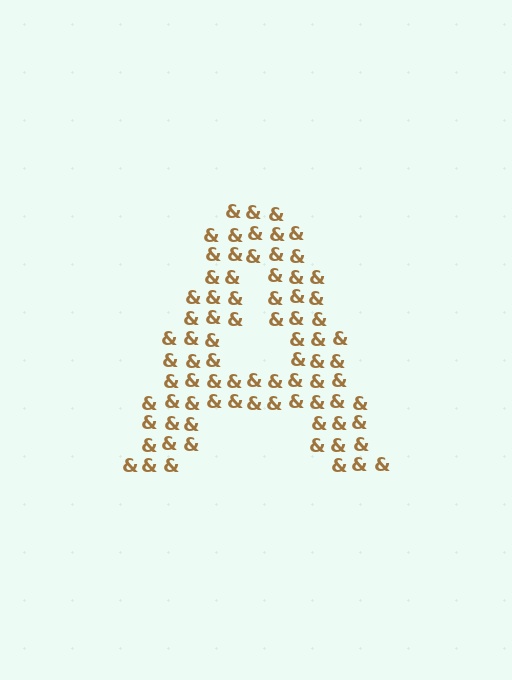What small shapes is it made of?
It is made of small ampersands.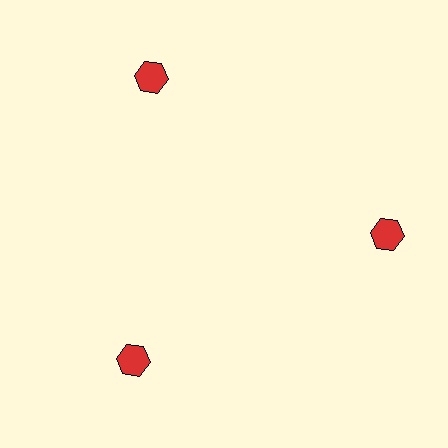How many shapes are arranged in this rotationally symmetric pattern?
There are 3 shapes, arranged in 3 groups of 1.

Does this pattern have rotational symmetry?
Yes, this pattern has 3-fold rotational symmetry. It looks the same after rotating 120 degrees around the center.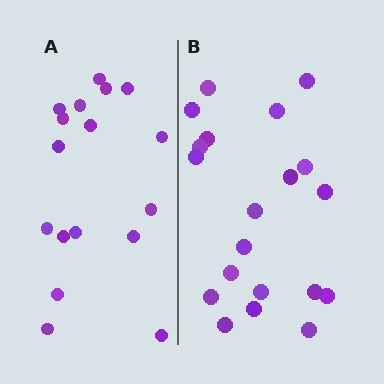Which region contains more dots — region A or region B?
Region B (the right region) has more dots.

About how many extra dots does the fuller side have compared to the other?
Region B has just a few more — roughly 2 or 3 more dots than region A.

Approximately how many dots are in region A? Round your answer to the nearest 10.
About 20 dots. (The exact count is 17, which rounds to 20.)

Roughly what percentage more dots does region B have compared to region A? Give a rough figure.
About 20% more.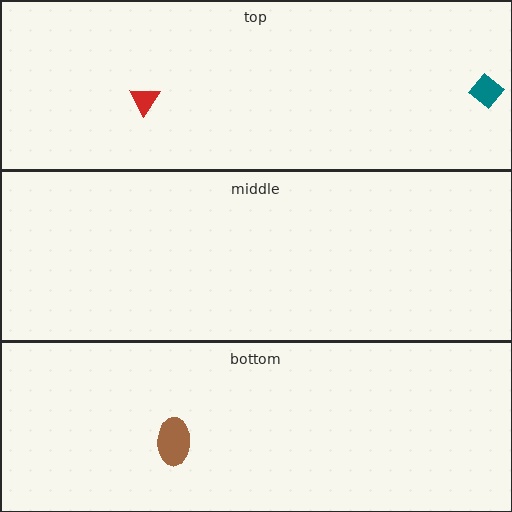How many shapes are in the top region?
2.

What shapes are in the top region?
The red triangle, the teal diamond.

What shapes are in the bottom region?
The brown ellipse.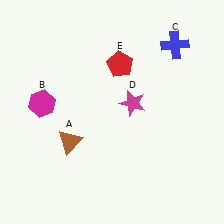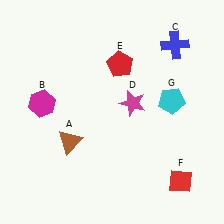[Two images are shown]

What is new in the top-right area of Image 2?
A cyan pentagon (G) was added in the top-right area of Image 2.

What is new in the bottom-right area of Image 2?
A red diamond (F) was added in the bottom-right area of Image 2.